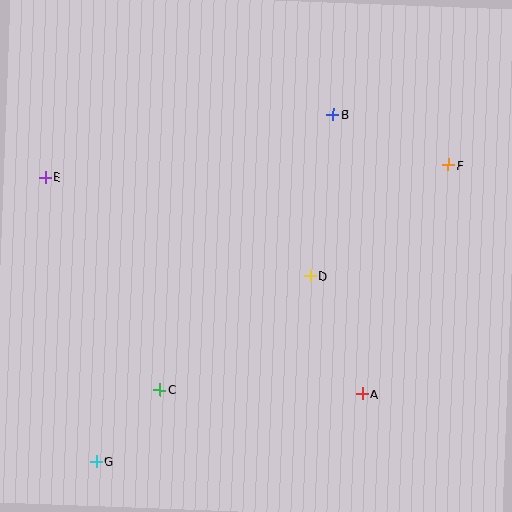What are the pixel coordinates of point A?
Point A is at (362, 394).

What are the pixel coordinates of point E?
Point E is at (45, 177).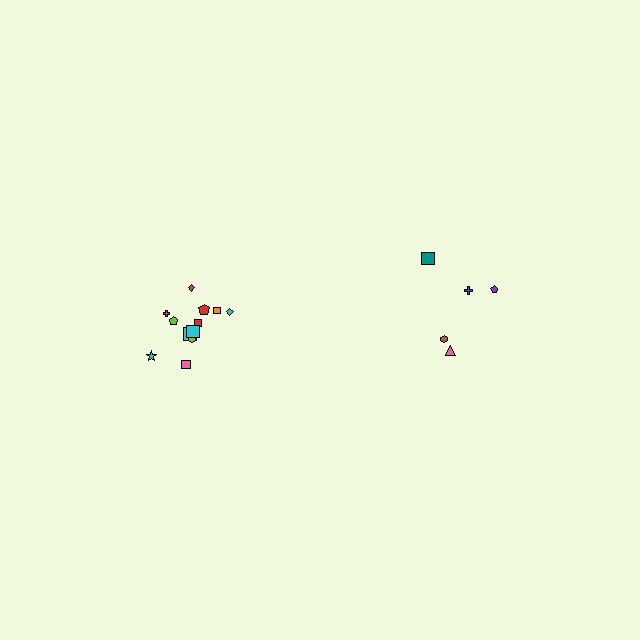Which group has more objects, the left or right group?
The left group.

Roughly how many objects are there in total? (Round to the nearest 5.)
Roughly 15 objects in total.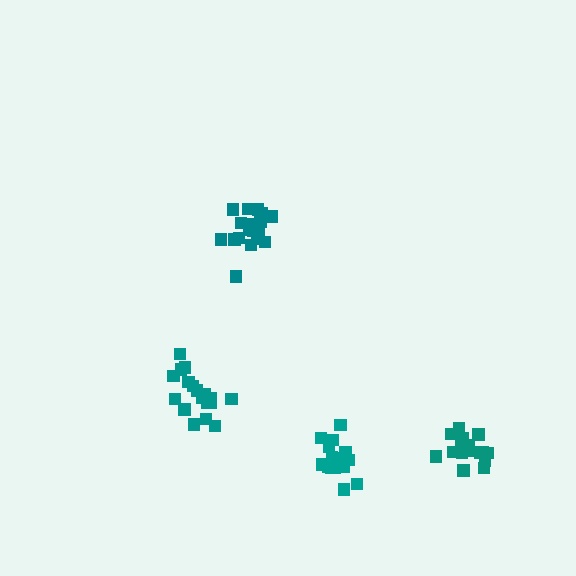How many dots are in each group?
Group 1: 18 dots, Group 2: 19 dots, Group 3: 17 dots, Group 4: 17 dots (71 total).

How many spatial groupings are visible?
There are 4 spatial groupings.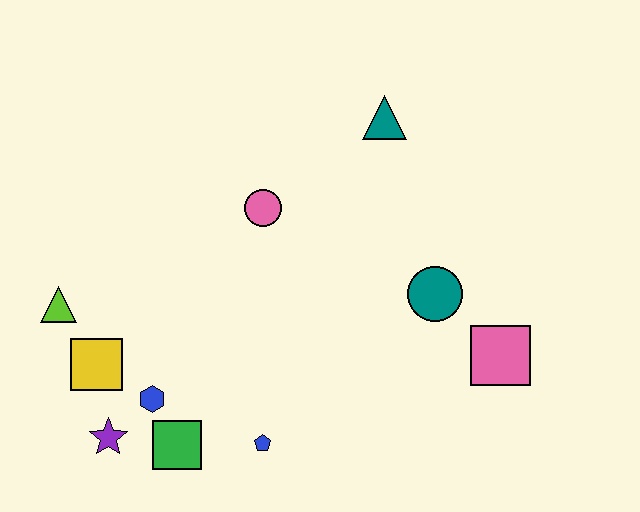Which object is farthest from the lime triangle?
The pink square is farthest from the lime triangle.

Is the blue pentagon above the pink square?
No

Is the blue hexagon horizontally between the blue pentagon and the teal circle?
No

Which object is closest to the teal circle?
The pink square is closest to the teal circle.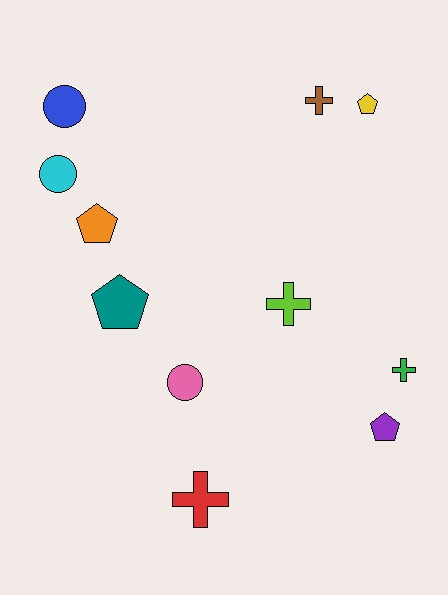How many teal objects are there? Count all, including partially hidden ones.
There is 1 teal object.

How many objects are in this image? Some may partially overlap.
There are 11 objects.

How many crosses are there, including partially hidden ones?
There are 4 crosses.